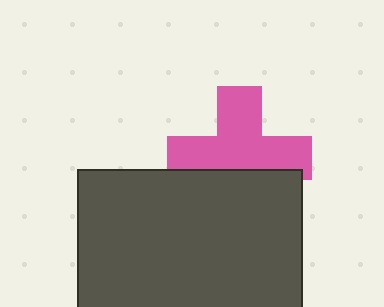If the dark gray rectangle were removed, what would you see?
You would see the complete pink cross.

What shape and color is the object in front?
The object in front is a dark gray rectangle.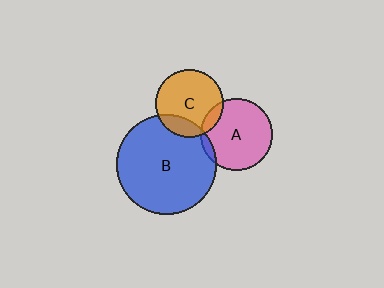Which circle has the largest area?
Circle B (blue).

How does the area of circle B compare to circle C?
Approximately 2.1 times.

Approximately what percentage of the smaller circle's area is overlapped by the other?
Approximately 15%.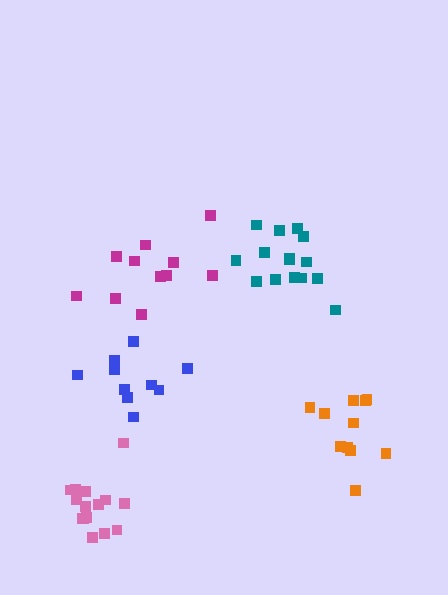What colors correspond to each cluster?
The clusters are colored: blue, magenta, teal, orange, pink.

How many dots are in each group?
Group 1: 10 dots, Group 2: 11 dots, Group 3: 15 dots, Group 4: 11 dots, Group 5: 15 dots (62 total).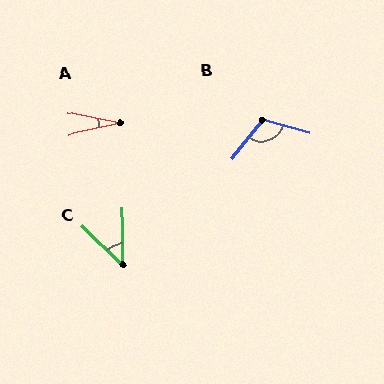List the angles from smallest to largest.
A (24°), C (47°), B (112°).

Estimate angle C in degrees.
Approximately 47 degrees.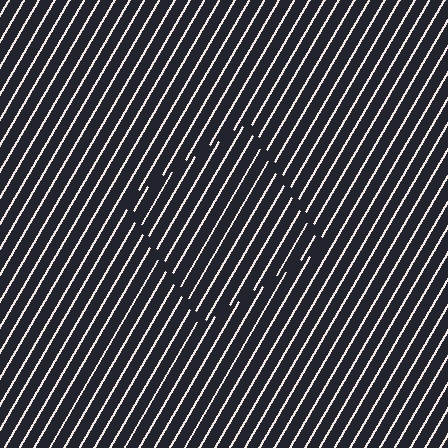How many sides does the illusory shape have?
4 sides — the line-ends trace a square.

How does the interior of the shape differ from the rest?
The interior of the shape contains the same grating, shifted by half a period — the contour is defined by the phase discontinuity where line-ends from the inner and outer gratings abut.